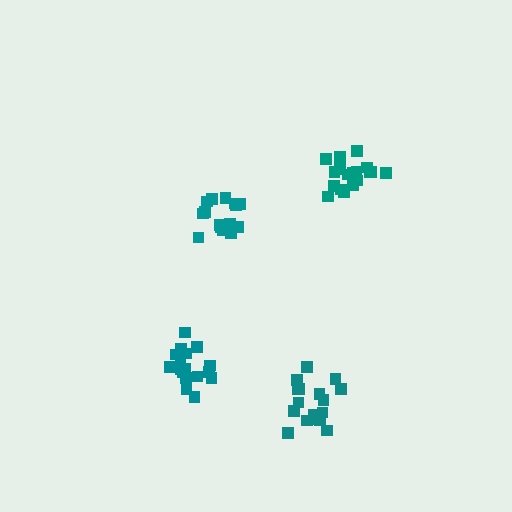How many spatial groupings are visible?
There are 4 spatial groupings.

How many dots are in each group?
Group 1: 17 dots, Group 2: 17 dots, Group 3: 18 dots, Group 4: 15 dots (67 total).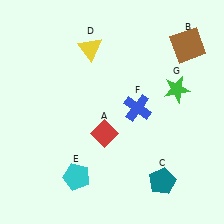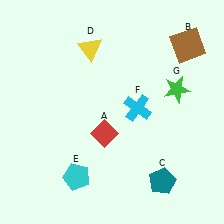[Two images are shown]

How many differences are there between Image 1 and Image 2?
There is 1 difference between the two images.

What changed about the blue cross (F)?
In Image 1, F is blue. In Image 2, it changed to cyan.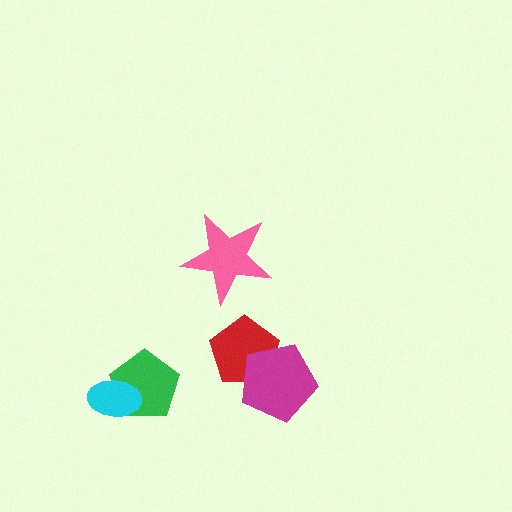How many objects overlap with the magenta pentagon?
1 object overlaps with the magenta pentagon.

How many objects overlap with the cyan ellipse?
1 object overlaps with the cyan ellipse.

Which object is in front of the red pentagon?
The magenta pentagon is in front of the red pentagon.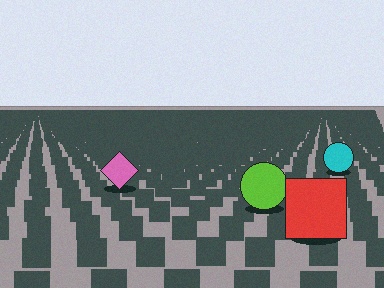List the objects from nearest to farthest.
From nearest to farthest: the red square, the lime circle, the pink diamond, the cyan circle.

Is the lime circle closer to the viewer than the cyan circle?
Yes. The lime circle is closer — you can tell from the texture gradient: the ground texture is coarser near it.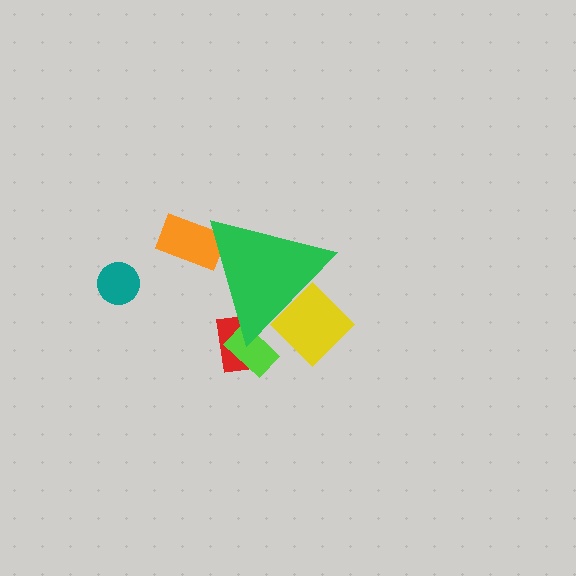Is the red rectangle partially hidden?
Yes, the red rectangle is partially hidden behind the green triangle.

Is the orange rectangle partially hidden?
Yes, the orange rectangle is partially hidden behind the green triangle.